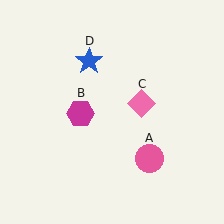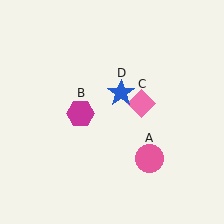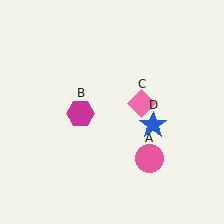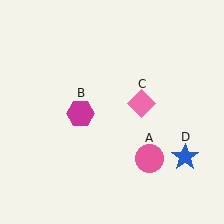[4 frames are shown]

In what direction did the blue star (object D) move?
The blue star (object D) moved down and to the right.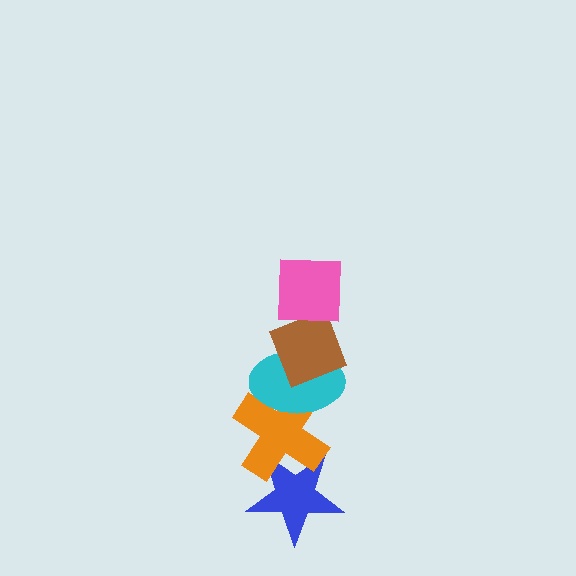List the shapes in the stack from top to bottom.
From top to bottom: the pink square, the brown diamond, the cyan ellipse, the orange cross, the blue star.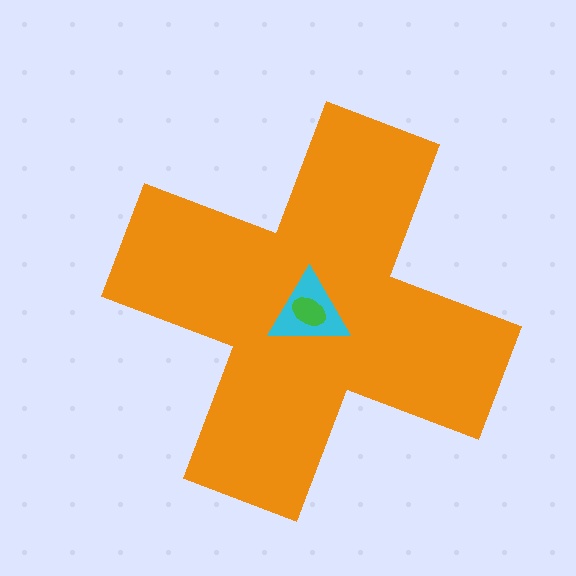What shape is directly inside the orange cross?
The cyan triangle.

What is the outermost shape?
The orange cross.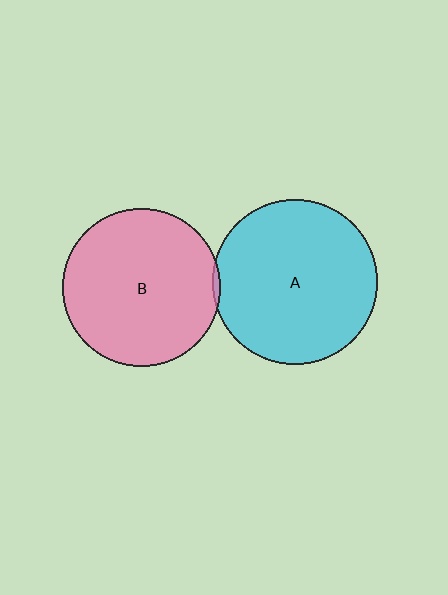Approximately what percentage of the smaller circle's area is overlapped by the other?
Approximately 5%.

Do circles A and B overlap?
Yes.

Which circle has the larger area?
Circle A (cyan).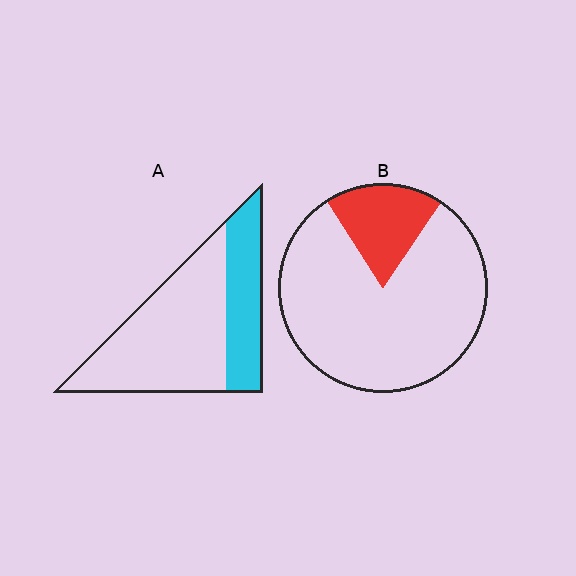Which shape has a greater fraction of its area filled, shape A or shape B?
Shape A.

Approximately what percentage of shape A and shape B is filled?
A is approximately 30% and B is approximately 20%.